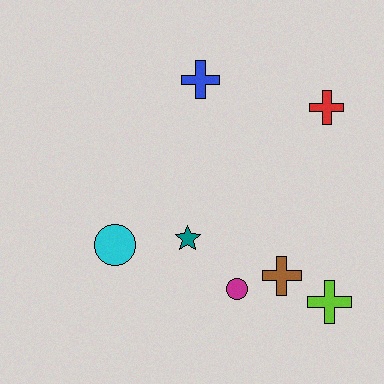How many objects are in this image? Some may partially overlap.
There are 7 objects.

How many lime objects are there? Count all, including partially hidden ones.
There is 1 lime object.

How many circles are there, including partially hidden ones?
There are 2 circles.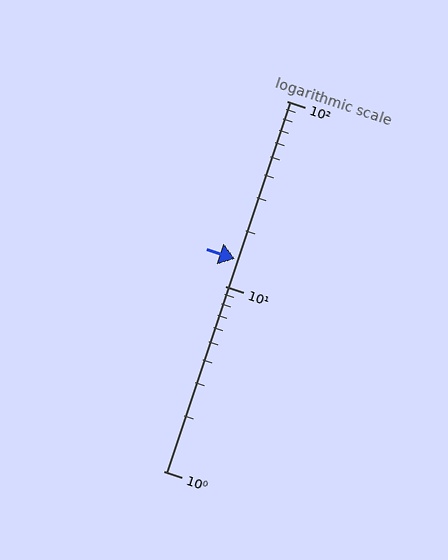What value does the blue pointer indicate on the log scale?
The pointer indicates approximately 14.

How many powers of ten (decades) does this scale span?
The scale spans 2 decades, from 1 to 100.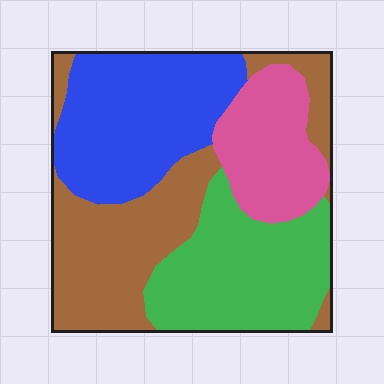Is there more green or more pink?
Green.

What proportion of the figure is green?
Green takes up between a quarter and a half of the figure.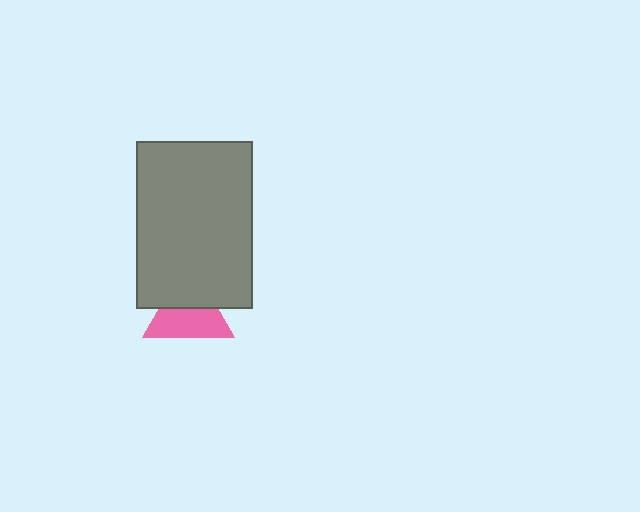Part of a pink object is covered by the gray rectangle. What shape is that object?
It is a triangle.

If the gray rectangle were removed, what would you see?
You would see the complete pink triangle.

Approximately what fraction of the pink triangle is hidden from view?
Roughly 43% of the pink triangle is hidden behind the gray rectangle.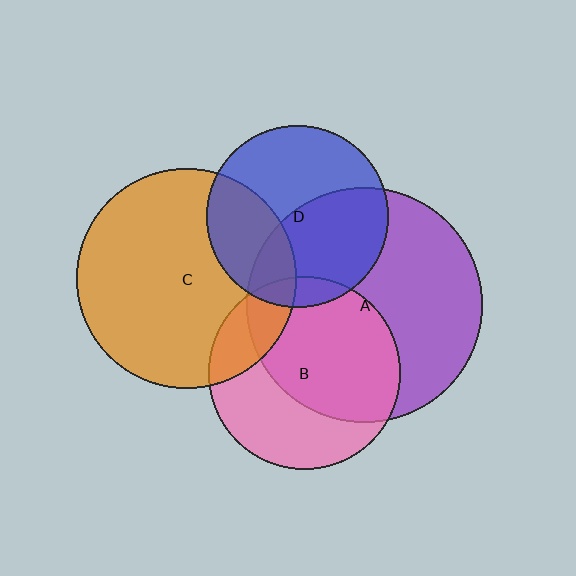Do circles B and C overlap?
Yes.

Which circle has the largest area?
Circle A (purple).